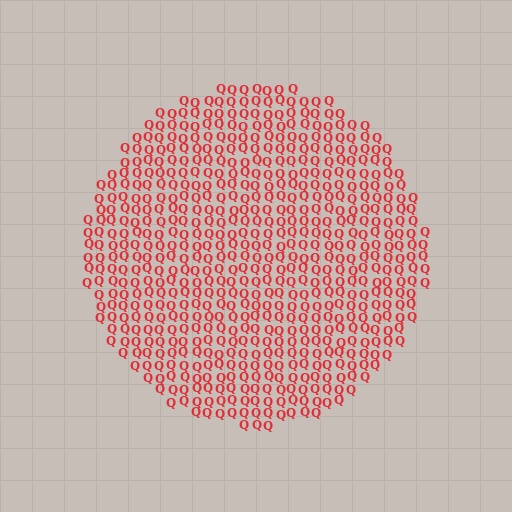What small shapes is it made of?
It is made of small letter Q's.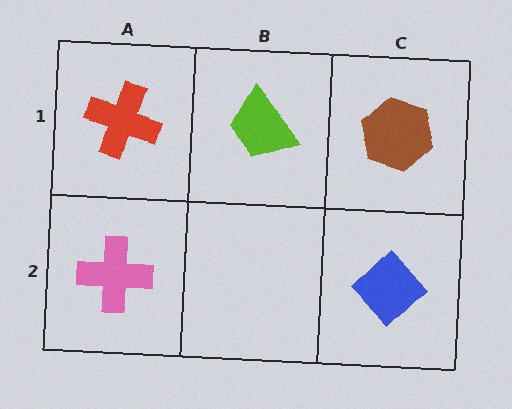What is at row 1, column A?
A red cross.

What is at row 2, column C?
A blue diamond.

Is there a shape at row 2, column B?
No, that cell is empty.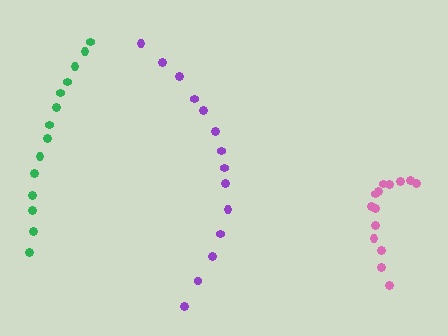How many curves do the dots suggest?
There are 3 distinct paths.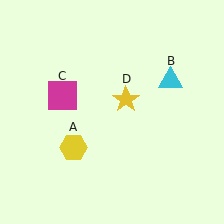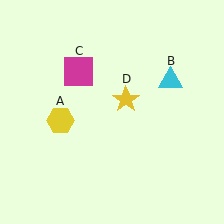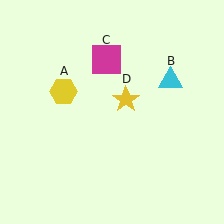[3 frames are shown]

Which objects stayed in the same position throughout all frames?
Cyan triangle (object B) and yellow star (object D) remained stationary.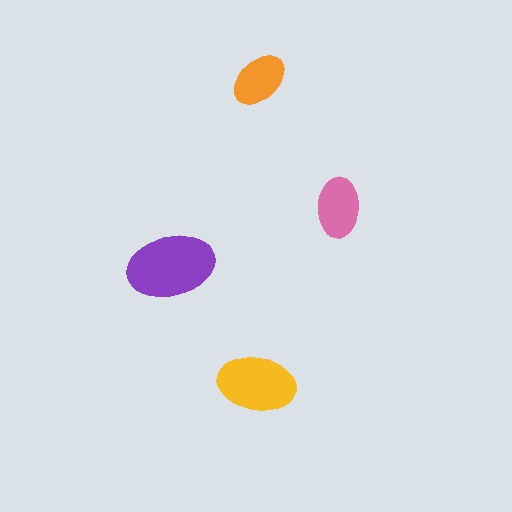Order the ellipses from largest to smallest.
the purple one, the yellow one, the pink one, the orange one.